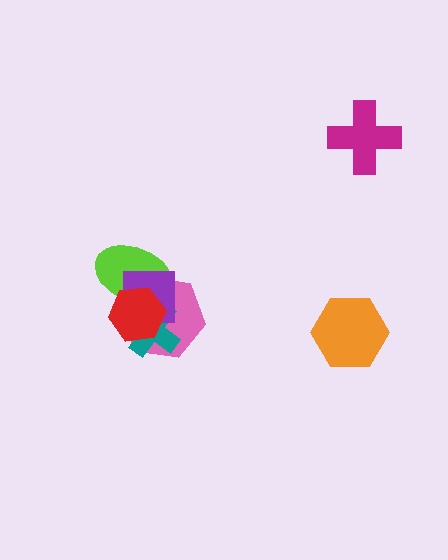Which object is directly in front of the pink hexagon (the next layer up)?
The teal cross is directly in front of the pink hexagon.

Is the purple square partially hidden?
Yes, it is partially covered by another shape.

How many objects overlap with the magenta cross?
0 objects overlap with the magenta cross.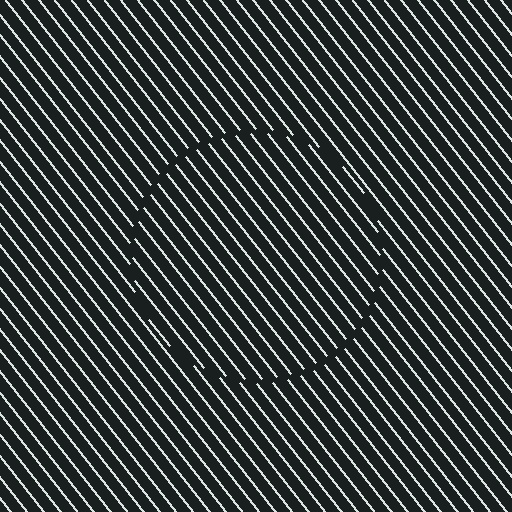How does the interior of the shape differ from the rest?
The interior of the shape contains the same grating, shifted by half a period — the contour is defined by the phase discontinuity where line-ends from the inner and outer gratings abut.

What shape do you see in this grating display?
An illusory circle. The interior of the shape contains the same grating, shifted by half a period — the contour is defined by the phase discontinuity where line-ends from the inner and outer gratings abut.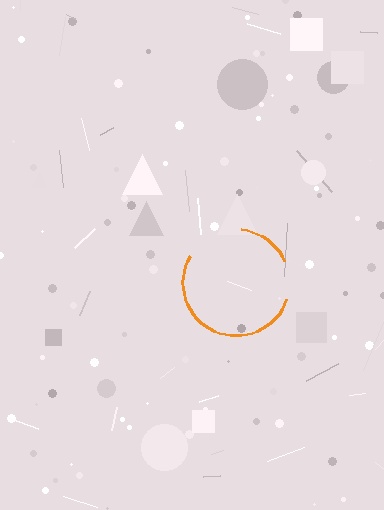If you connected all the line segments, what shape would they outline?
They would outline a circle.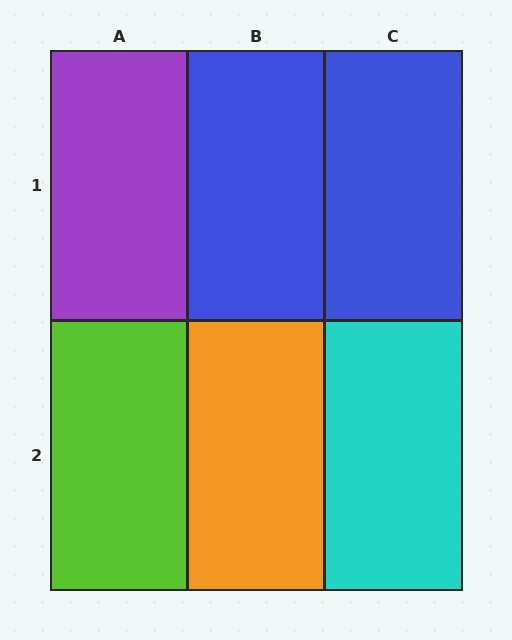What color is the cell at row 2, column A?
Lime.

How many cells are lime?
1 cell is lime.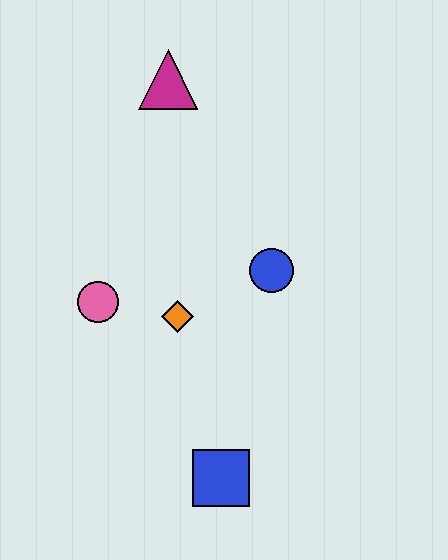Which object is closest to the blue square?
The orange diamond is closest to the blue square.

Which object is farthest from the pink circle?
The magenta triangle is farthest from the pink circle.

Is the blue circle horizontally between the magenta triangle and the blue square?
No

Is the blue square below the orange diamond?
Yes